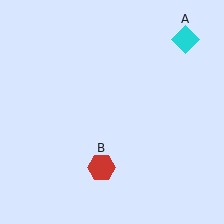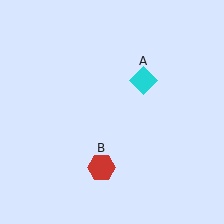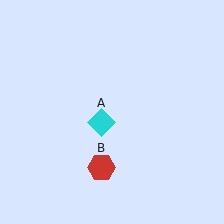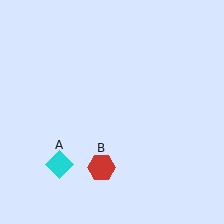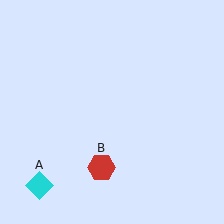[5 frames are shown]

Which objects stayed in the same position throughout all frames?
Red hexagon (object B) remained stationary.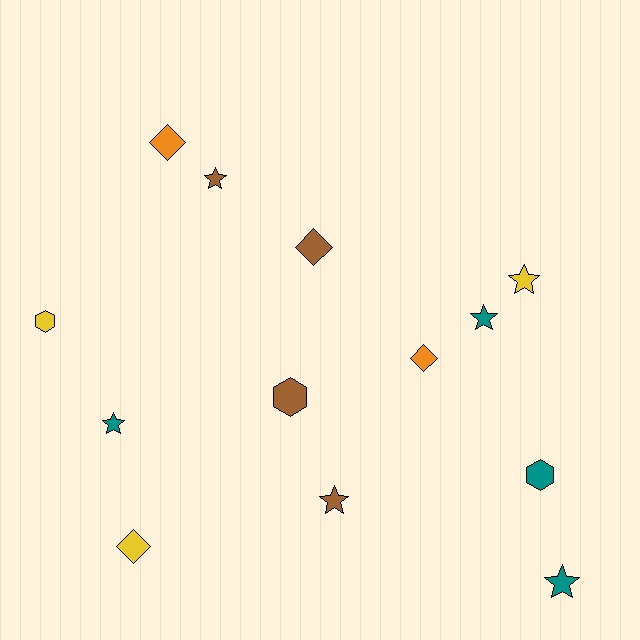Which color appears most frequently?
Teal, with 4 objects.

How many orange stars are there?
There are no orange stars.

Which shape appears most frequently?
Star, with 6 objects.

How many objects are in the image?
There are 13 objects.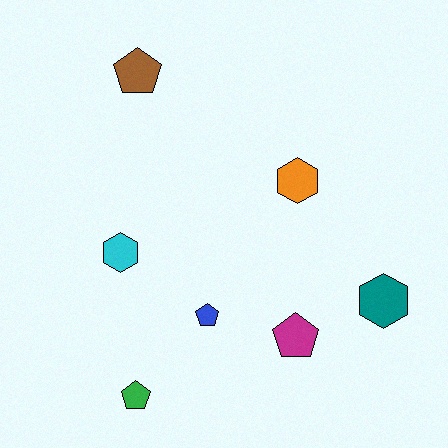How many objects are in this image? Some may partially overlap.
There are 7 objects.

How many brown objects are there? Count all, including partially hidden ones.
There is 1 brown object.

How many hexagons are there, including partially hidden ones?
There are 3 hexagons.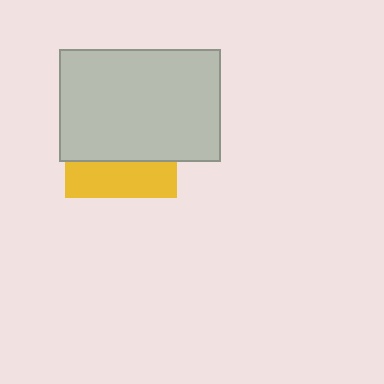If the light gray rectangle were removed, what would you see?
You would see the complete yellow square.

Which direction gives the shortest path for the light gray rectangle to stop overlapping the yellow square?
Moving up gives the shortest separation.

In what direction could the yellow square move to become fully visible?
The yellow square could move down. That would shift it out from behind the light gray rectangle entirely.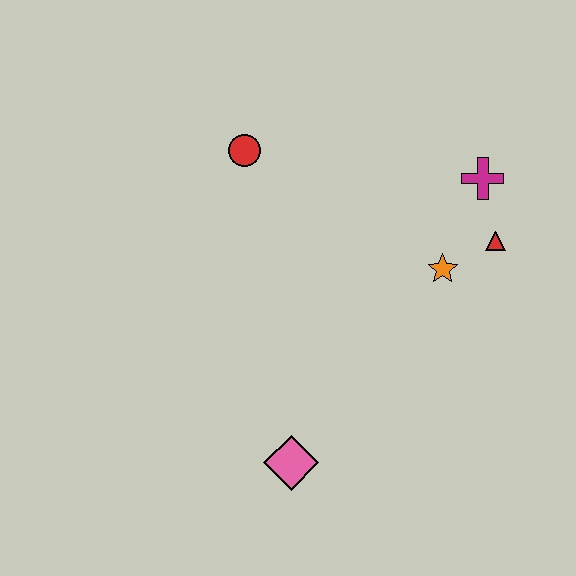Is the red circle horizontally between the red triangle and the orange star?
No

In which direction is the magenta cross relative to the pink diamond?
The magenta cross is above the pink diamond.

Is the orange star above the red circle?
No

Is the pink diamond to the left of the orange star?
Yes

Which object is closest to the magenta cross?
The red triangle is closest to the magenta cross.